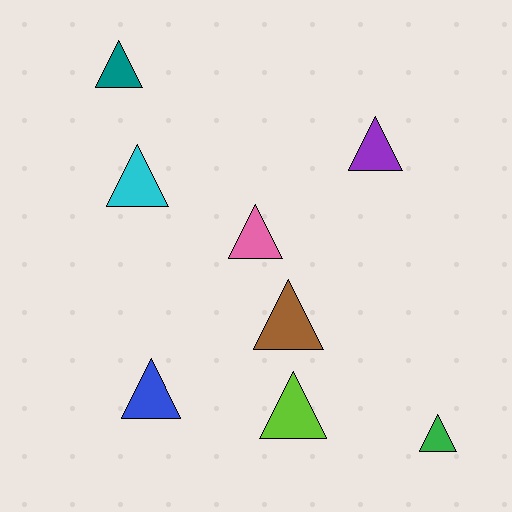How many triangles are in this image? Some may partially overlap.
There are 8 triangles.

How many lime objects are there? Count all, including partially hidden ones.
There is 1 lime object.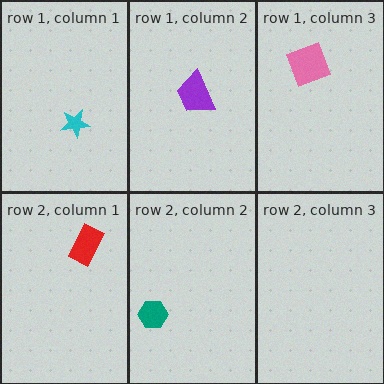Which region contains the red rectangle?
The row 2, column 1 region.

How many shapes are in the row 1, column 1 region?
1.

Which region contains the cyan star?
The row 1, column 1 region.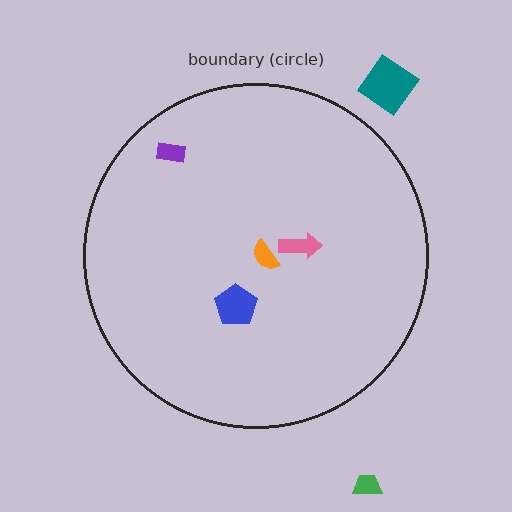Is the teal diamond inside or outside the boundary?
Outside.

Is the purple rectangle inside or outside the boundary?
Inside.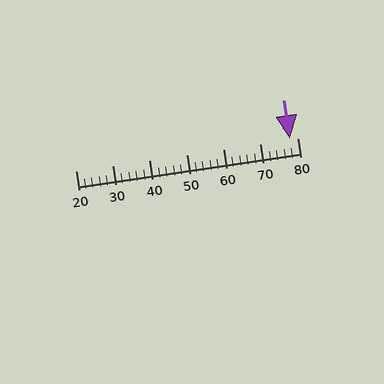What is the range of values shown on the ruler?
The ruler shows values from 20 to 80.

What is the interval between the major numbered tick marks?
The major tick marks are spaced 10 units apart.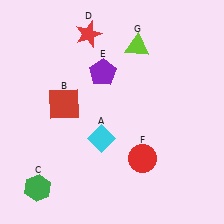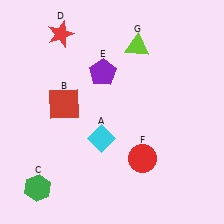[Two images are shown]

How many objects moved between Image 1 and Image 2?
1 object moved between the two images.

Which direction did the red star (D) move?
The red star (D) moved left.